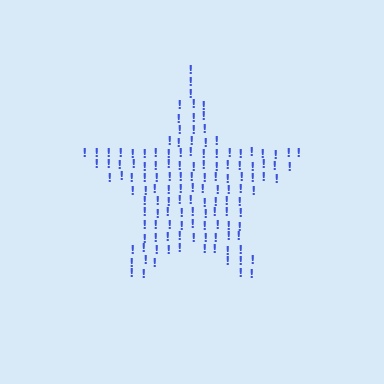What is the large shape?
The large shape is a star.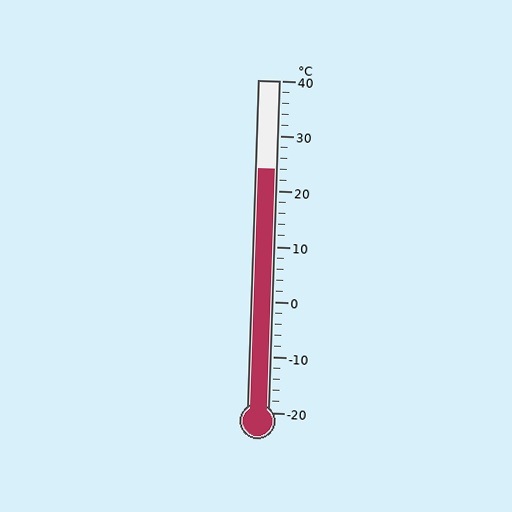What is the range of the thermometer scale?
The thermometer scale ranges from -20°C to 40°C.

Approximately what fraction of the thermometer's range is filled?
The thermometer is filled to approximately 75% of its range.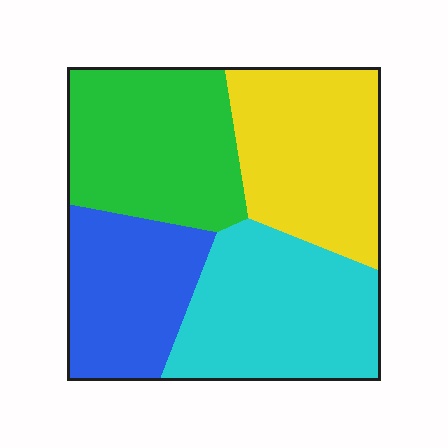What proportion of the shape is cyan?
Cyan takes up between a quarter and a half of the shape.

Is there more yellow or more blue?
Yellow.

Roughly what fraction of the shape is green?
Green covers roughly 25% of the shape.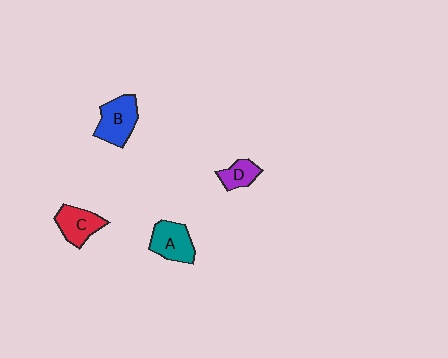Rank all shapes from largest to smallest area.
From largest to smallest: B (blue), A (teal), C (red), D (purple).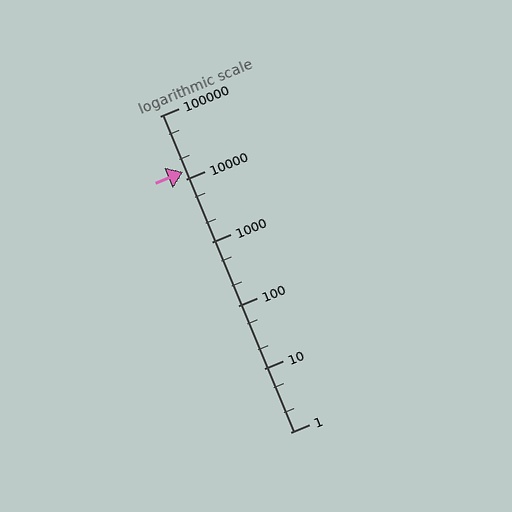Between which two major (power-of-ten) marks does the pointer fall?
The pointer is between 10000 and 100000.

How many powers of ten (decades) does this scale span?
The scale spans 5 decades, from 1 to 100000.